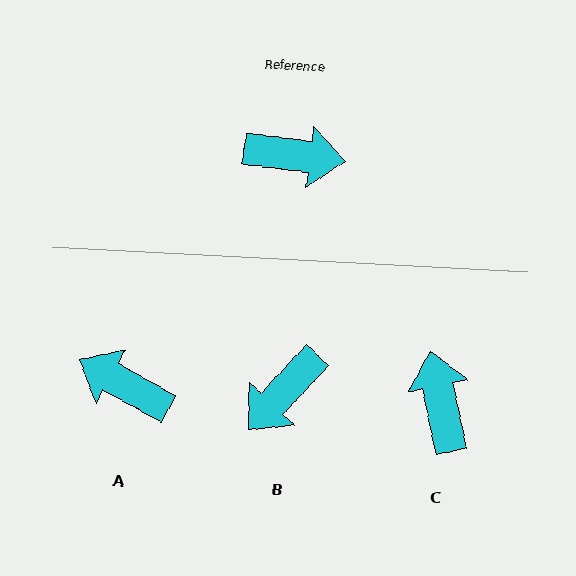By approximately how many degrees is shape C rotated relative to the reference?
Approximately 109 degrees counter-clockwise.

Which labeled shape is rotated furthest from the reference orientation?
A, about 159 degrees away.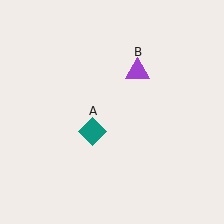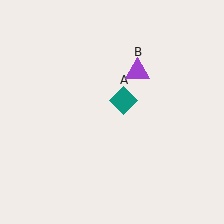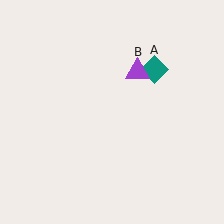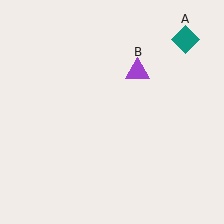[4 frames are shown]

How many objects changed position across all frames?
1 object changed position: teal diamond (object A).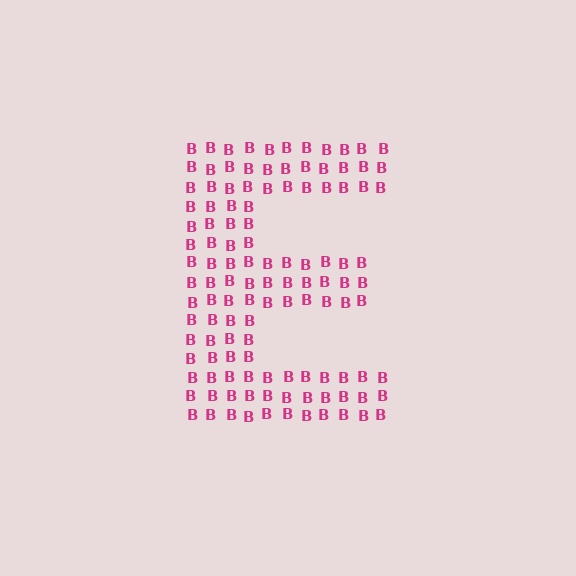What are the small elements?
The small elements are letter B's.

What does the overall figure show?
The overall figure shows the letter E.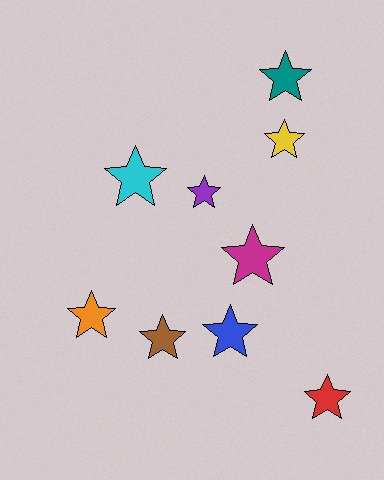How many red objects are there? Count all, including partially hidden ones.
There is 1 red object.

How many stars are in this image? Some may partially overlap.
There are 9 stars.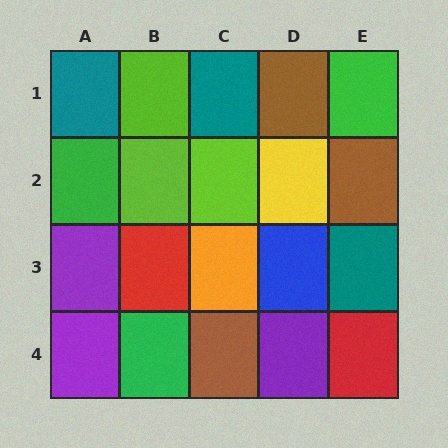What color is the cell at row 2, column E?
Brown.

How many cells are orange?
1 cell is orange.